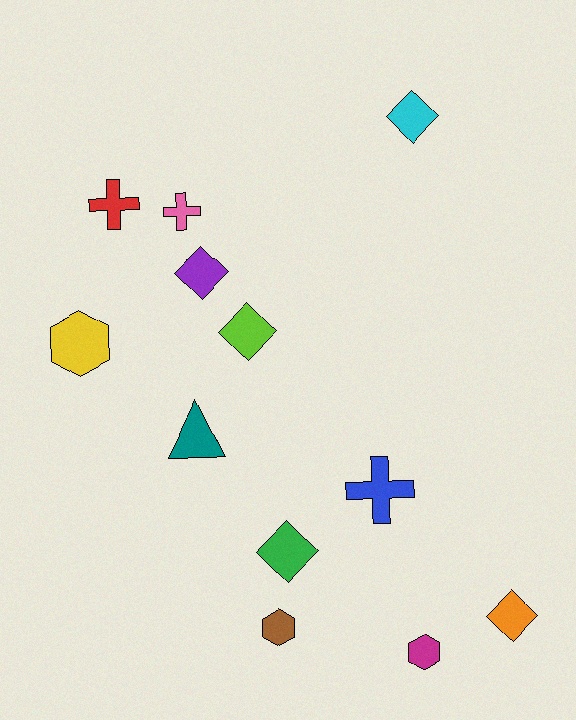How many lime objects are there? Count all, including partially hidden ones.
There is 1 lime object.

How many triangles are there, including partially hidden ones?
There is 1 triangle.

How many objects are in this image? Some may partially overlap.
There are 12 objects.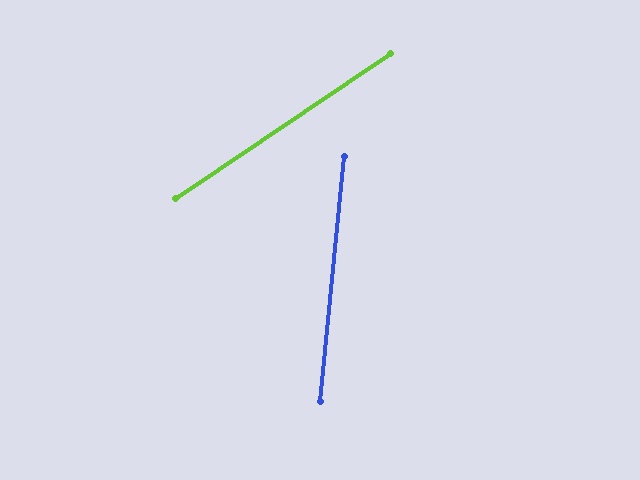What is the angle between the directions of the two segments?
Approximately 50 degrees.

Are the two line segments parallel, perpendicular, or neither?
Neither parallel nor perpendicular — they differ by about 50°.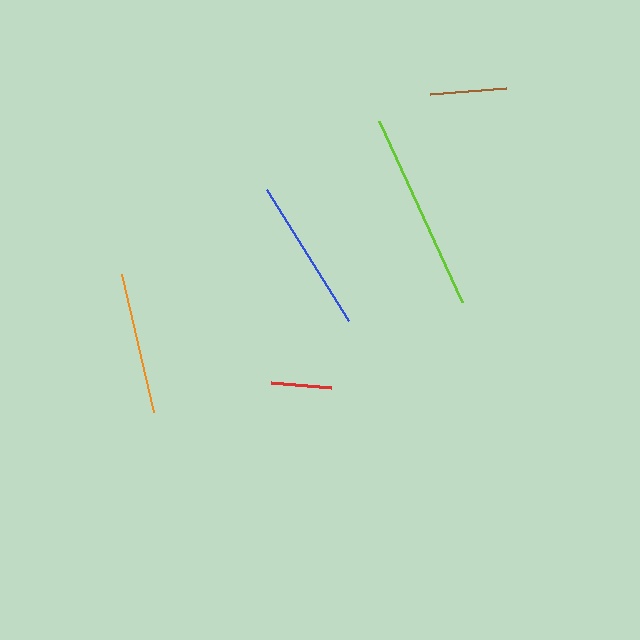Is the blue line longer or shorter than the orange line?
The blue line is longer than the orange line.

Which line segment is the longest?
The lime line is the longest at approximately 199 pixels.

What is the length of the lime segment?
The lime segment is approximately 199 pixels long.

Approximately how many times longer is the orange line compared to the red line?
The orange line is approximately 2.3 times the length of the red line.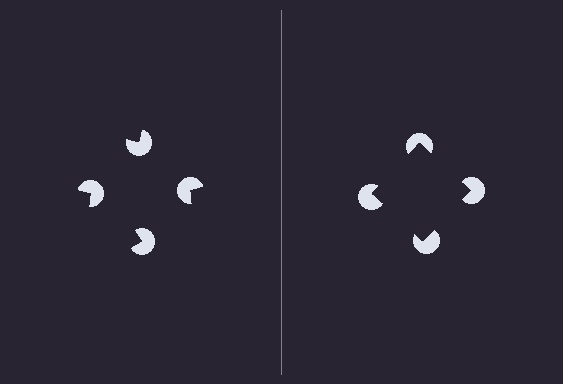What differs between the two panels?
The pac-man discs are positioned identically on both sides; only the wedge orientations differ. On the right they align to a square; on the left they are misaligned.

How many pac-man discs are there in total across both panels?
8 — 4 on each side.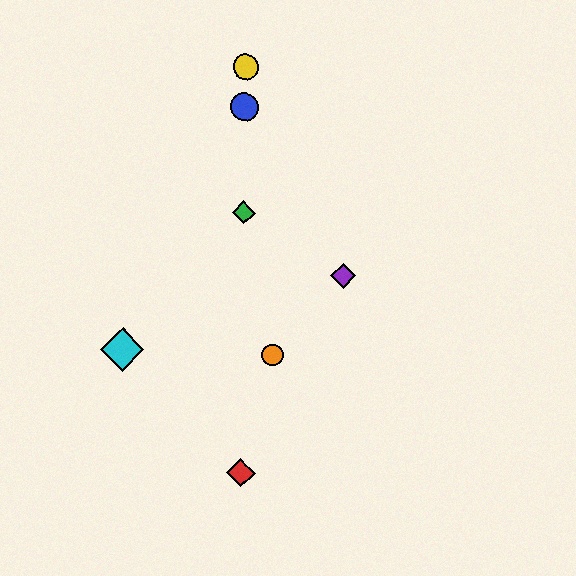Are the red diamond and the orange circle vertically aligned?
No, the red diamond is at x≈241 and the orange circle is at x≈273.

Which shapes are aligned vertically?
The red diamond, the blue circle, the green diamond, the yellow circle are aligned vertically.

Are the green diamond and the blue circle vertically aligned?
Yes, both are at x≈244.